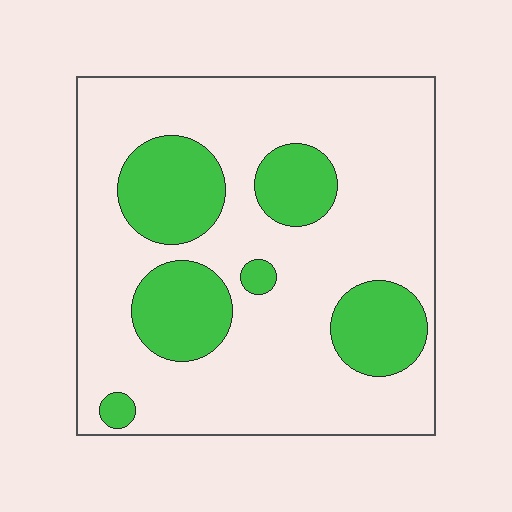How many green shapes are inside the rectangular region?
6.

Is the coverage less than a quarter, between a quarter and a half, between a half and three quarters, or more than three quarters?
Between a quarter and a half.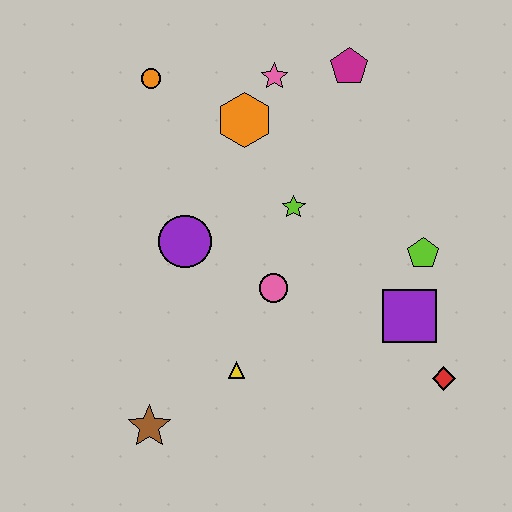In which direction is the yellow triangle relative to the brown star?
The yellow triangle is to the right of the brown star.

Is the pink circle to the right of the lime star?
No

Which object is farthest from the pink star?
The brown star is farthest from the pink star.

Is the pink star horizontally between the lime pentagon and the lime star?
No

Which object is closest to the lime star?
The pink circle is closest to the lime star.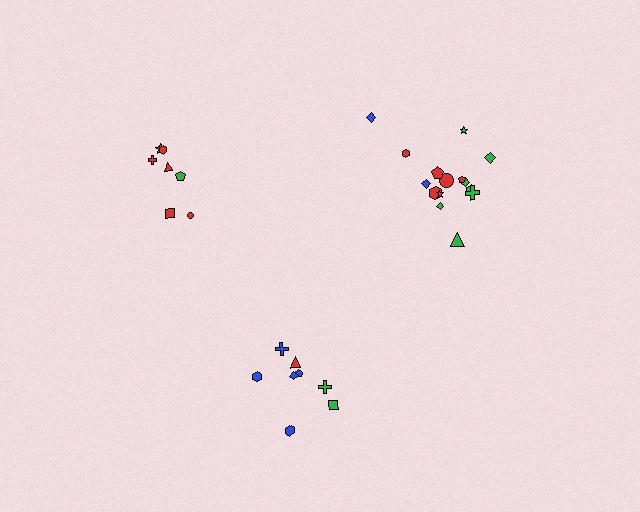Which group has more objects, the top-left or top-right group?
The top-right group.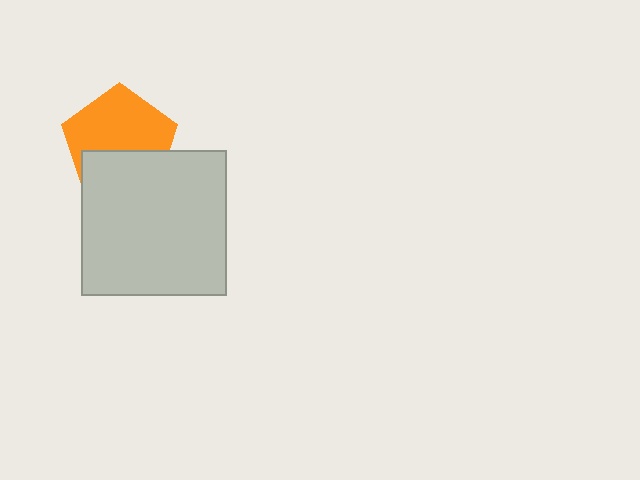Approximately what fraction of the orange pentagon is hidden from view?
Roughly 40% of the orange pentagon is hidden behind the light gray square.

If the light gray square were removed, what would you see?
You would see the complete orange pentagon.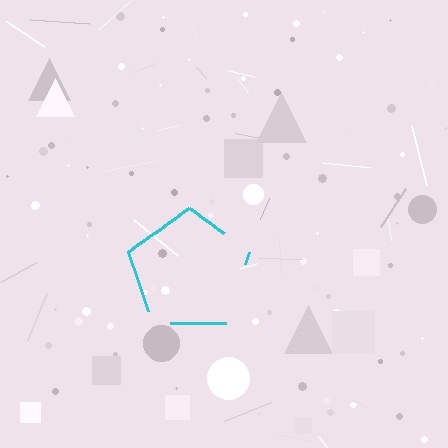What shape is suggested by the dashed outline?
The dashed outline suggests a pentagon.